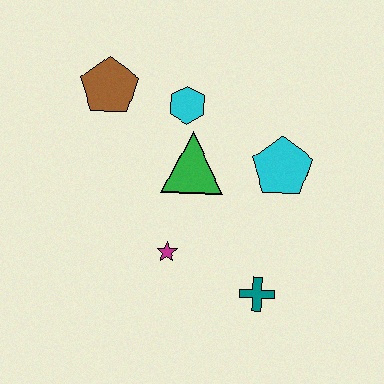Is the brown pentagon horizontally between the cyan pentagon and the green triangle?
No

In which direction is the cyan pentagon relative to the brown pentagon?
The cyan pentagon is to the right of the brown pentagon.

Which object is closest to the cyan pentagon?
The green triangle is closest to the cyan pentagon.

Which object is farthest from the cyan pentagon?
The brown pentagon is farthest from the cyan pentagon.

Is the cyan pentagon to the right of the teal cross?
Yes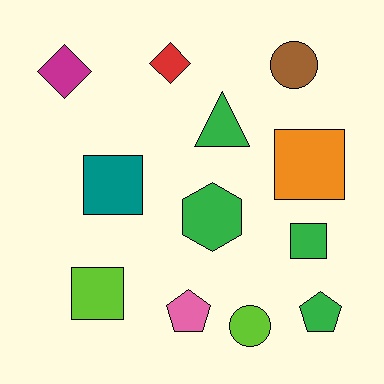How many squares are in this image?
There are 4 squares.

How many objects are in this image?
There are 12 objects.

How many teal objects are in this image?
There is 1 teal object.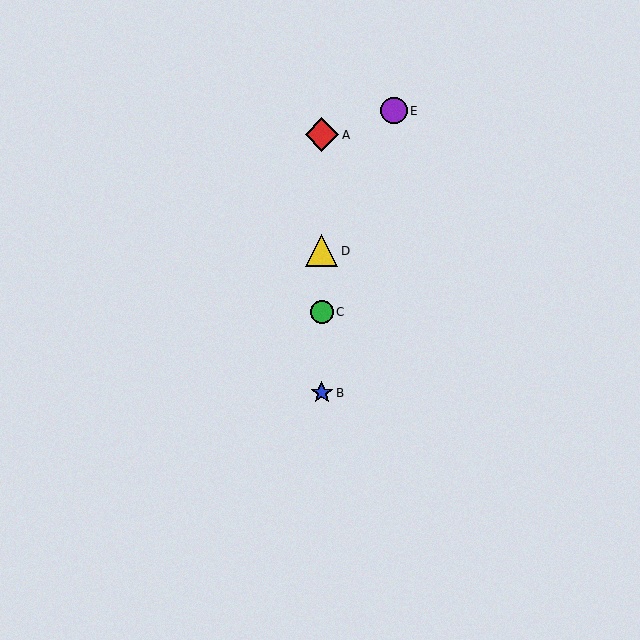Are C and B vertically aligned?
Yes, both are at x≈322.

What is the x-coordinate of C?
Object C is at x≈322.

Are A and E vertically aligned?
No, A is at x≈322 and E is at x≈394.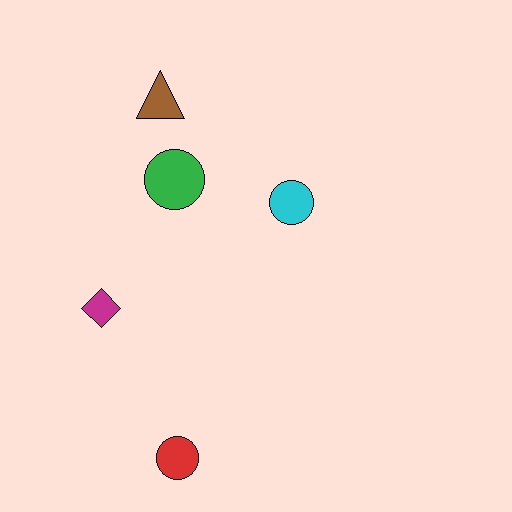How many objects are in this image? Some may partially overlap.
There are 5 objects.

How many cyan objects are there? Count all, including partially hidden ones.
There is 1 cyan object.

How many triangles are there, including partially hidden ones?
There is 1 triangle.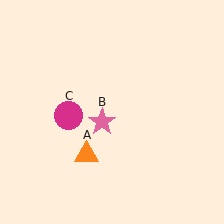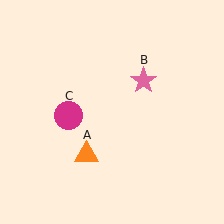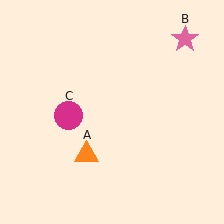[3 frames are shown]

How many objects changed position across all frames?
1 object changed position: pink star (object B).